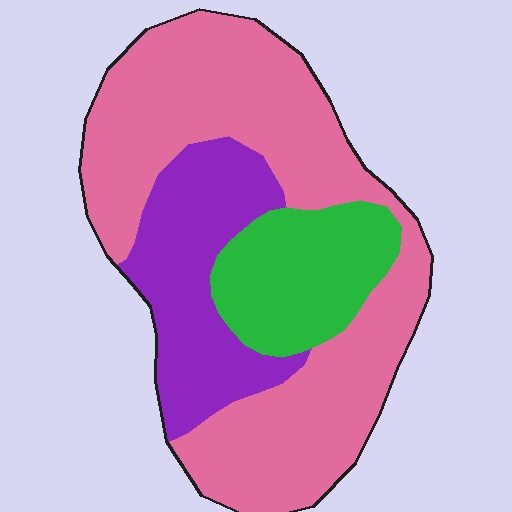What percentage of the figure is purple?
Purple covers around 25% of the figure.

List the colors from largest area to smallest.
From largest to smallest: pink, purple, green.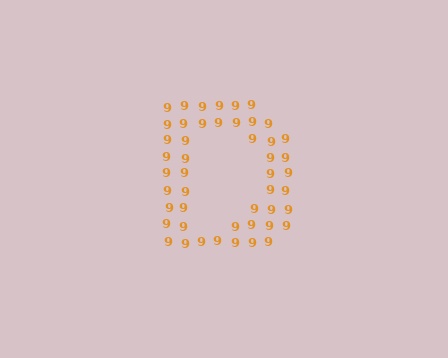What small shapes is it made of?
It is made of small digit 9's.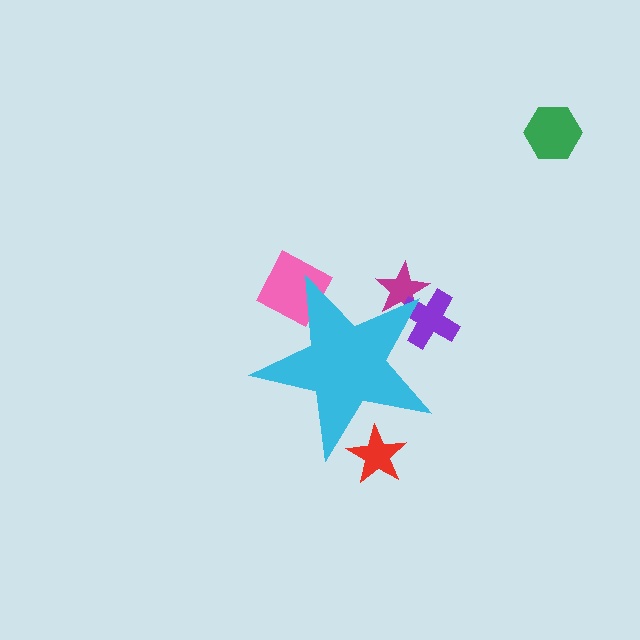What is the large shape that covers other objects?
A cyan star.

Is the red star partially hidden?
Yes, the red star is partially hidden behind the cyan star.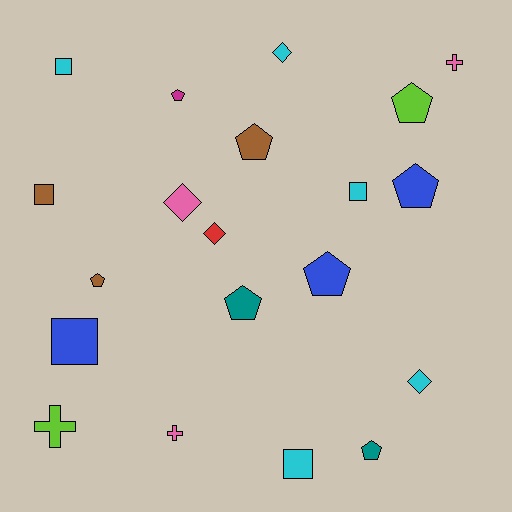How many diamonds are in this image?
There are 4 diamonds.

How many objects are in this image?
There are 20 objects.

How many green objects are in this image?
There are no green objects.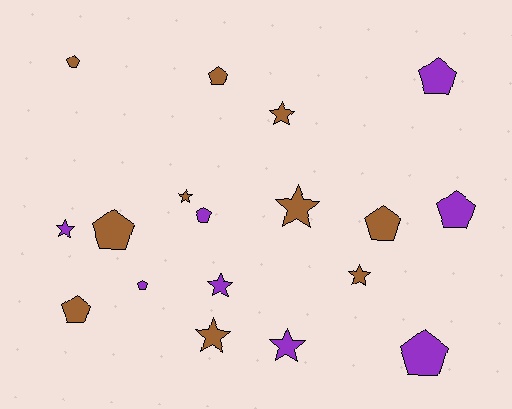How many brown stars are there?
There are 5 brown stars.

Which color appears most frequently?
Brown, with 10 objects.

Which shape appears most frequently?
Pentagon, with 10 objects.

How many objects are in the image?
There are 18 objects.